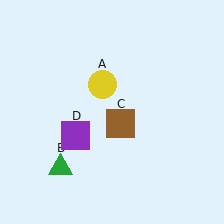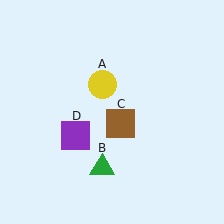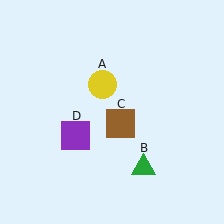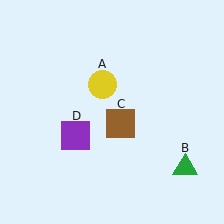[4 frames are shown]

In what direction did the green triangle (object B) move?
The green triangle (object B) moved right.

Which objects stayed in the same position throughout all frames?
Yellow circle (object A) and brown square (object C) and purple square (object D) remained stationary.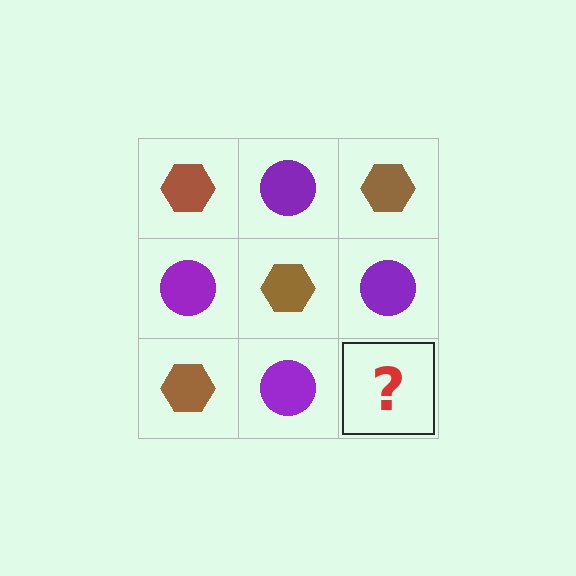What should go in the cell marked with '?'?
The missing cell should contain a brown hexagon.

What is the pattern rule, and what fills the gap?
The rule is that it alternates brown hexagon and purple circle in a checkerboard pattern. The gap should be filled with a brown hexagon.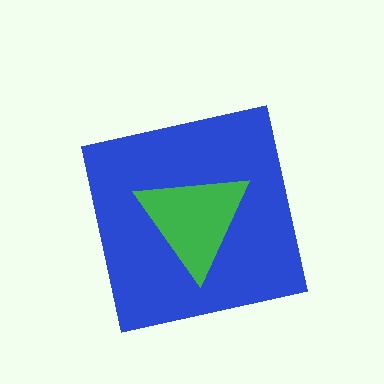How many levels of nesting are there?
2.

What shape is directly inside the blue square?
The green triangle.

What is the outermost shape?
The blue square.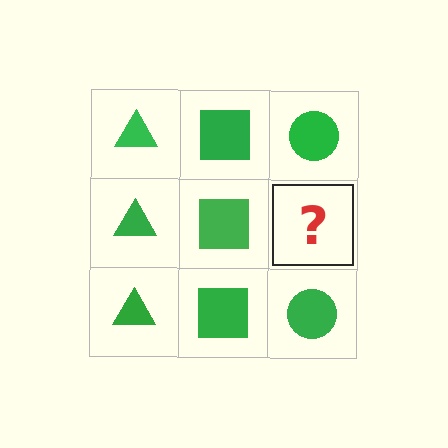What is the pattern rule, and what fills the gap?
The rule is that each column has a consistent shape. The gap should be filled with a green circle.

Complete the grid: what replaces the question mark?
The question mark should be replaced with a green circle.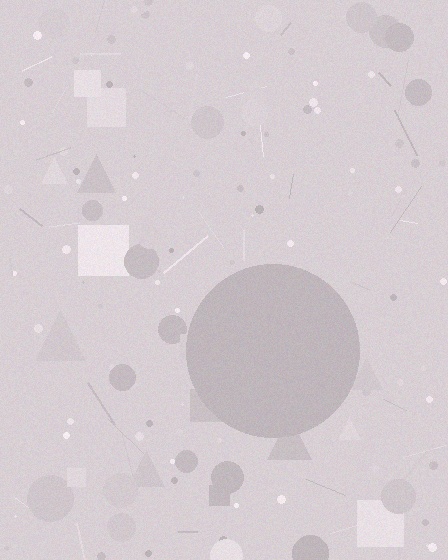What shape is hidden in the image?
A circle is hidden in the image.